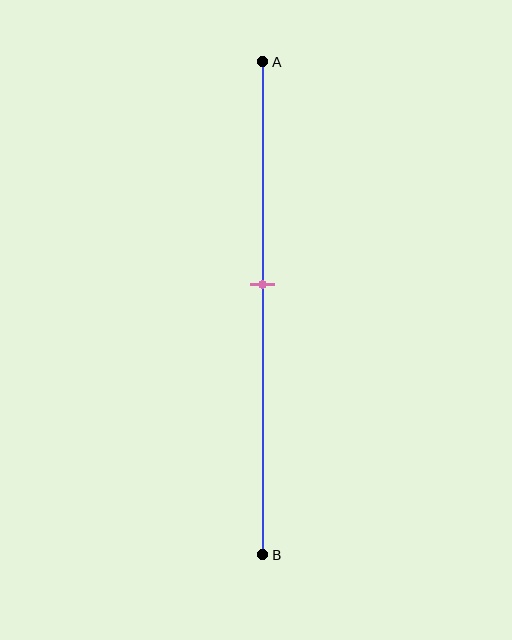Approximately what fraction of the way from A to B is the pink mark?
The pink mark is approximately 45% of the way from A to B.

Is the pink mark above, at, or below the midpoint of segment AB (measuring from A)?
The pink mark is above the midpoint of segment AB.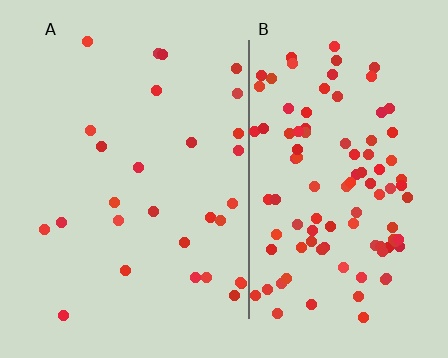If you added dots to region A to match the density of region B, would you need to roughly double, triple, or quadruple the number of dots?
Approximately quadruple.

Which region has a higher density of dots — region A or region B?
B (the right).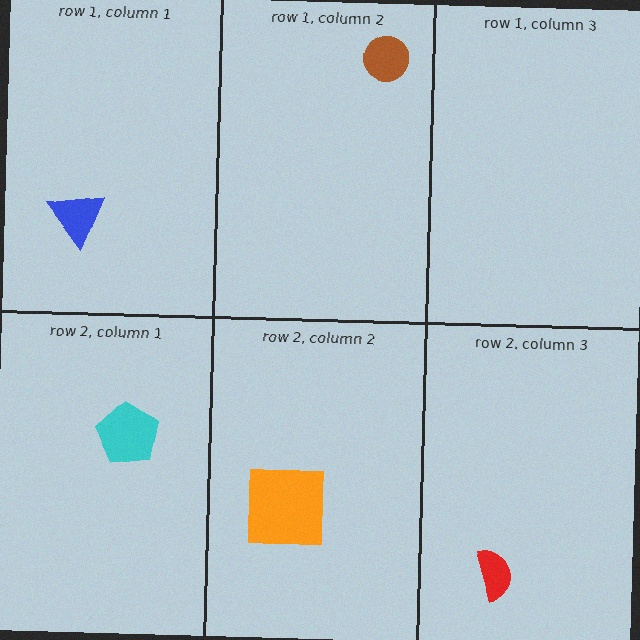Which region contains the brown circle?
The row 1, column 2 region.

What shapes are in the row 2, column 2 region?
The orange square.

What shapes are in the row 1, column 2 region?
The brown circle.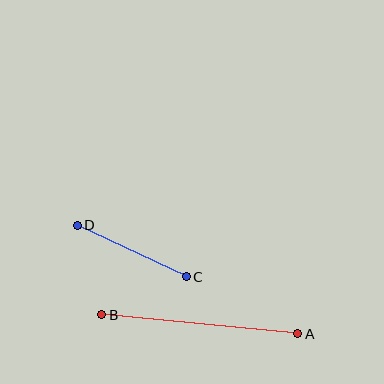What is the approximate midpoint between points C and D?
The midpoint is at approximately (132, 251) pixels.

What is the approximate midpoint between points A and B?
The midpoint is at approximately (200, 324) pixels.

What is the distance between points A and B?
The distance is approximately 197 pixels.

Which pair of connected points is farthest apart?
Points A and B are farthest apart.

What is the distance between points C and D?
The distance is approximately 121 pixels.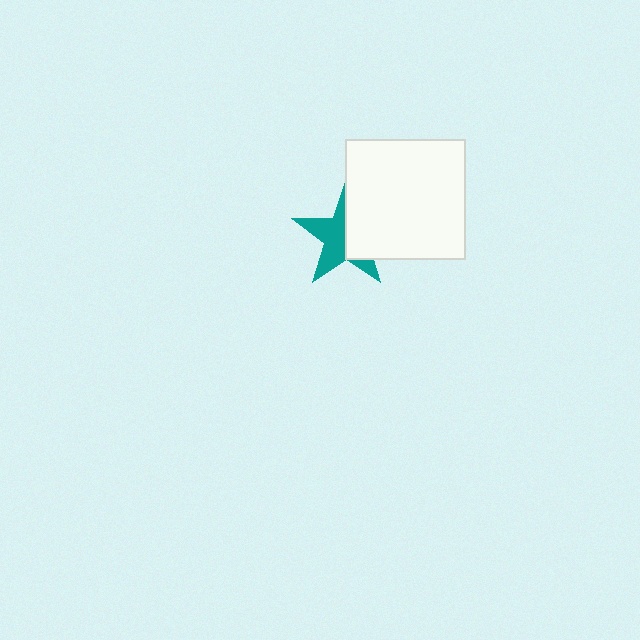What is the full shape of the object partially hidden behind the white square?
The partially hidden object is a teal star.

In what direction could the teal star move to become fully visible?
The teal star could move left. That would shift it out from behind the white square entirely.